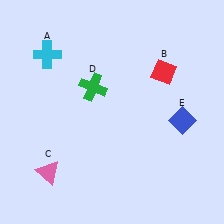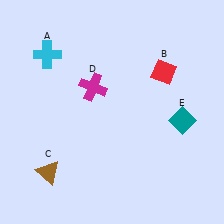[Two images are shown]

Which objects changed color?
C changed from pink to brown. D changed from green to magenta. E changed from blue to teal.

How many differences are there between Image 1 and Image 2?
There are 3 differences between the two images.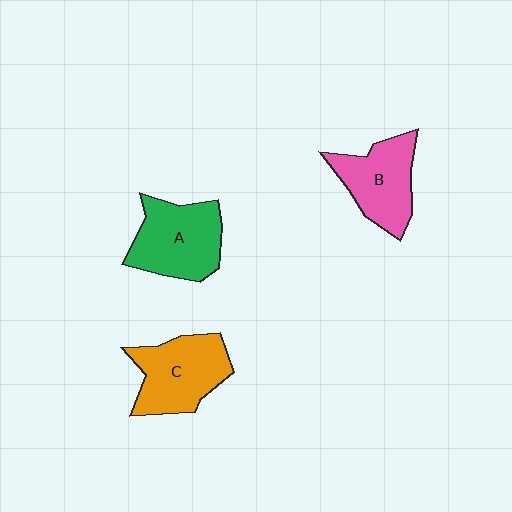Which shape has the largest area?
Shape A (green).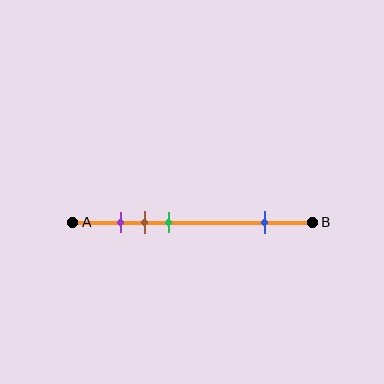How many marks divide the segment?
There are 4 marks dividing the segment.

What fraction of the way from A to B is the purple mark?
The purple mark is approximately 20% (0.2) of the way from A to B.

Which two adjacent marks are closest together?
The purple and brown marks are the closest adjacent pair.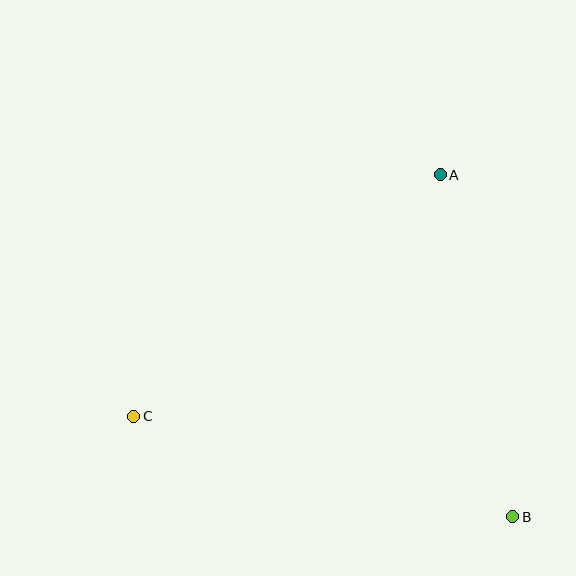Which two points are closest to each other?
Points A and B are closest to each other.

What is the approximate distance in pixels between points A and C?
The distance between A and C is approximately 390 pixels.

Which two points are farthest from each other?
Points B and C are farthest from each other.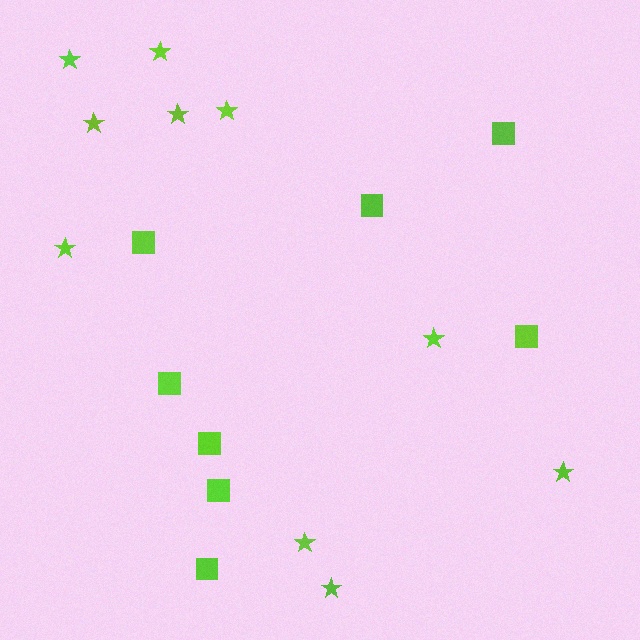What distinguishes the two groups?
There are 2 groups: one group of squares (8) and one group of stars (10).